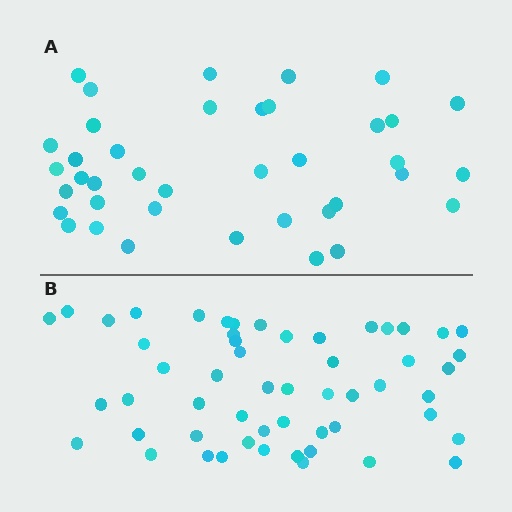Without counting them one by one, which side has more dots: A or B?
Region B (the bottom region) has more dots.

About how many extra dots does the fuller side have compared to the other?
Region B has approximately 15 more dots than region A.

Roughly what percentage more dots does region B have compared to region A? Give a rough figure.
About 40% more.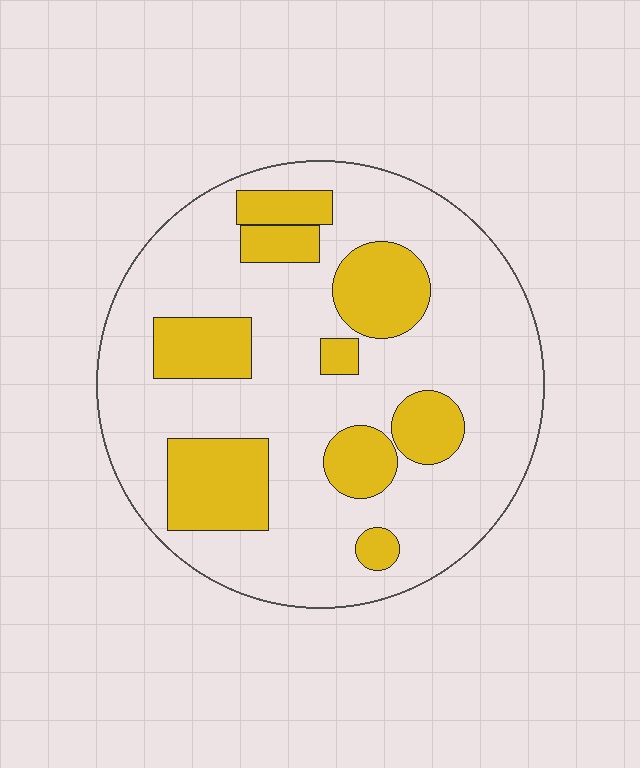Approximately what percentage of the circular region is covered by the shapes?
Approximately 25%.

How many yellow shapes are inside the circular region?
9.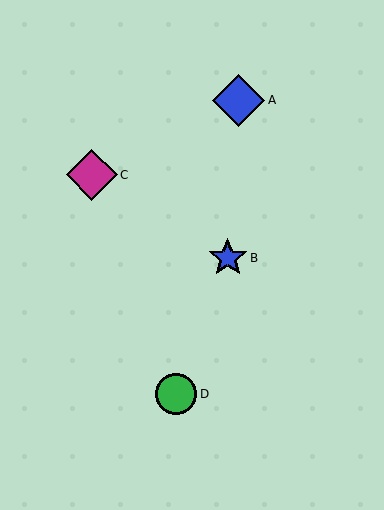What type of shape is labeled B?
Shape B is a blue star.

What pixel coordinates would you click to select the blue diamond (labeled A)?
Click at (239, 100) to select the blue diamond A.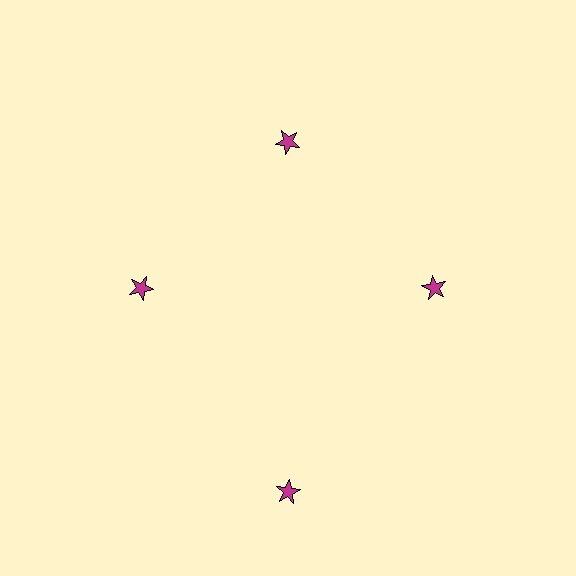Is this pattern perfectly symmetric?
No. The 4 magenta stars are arranged in a ring, but one element near the 6 o'clock position is pushed outward from the center, breaking the 4-fold rotational symmetry.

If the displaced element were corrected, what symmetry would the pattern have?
It would have 4-fold rotational symmetry — the pattern would map onto itself every 90 degrees.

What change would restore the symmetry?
The symmetry would be restored by moving it inward, back onto the ring so that all 4 stars sit at equal angles and equal distance from the center.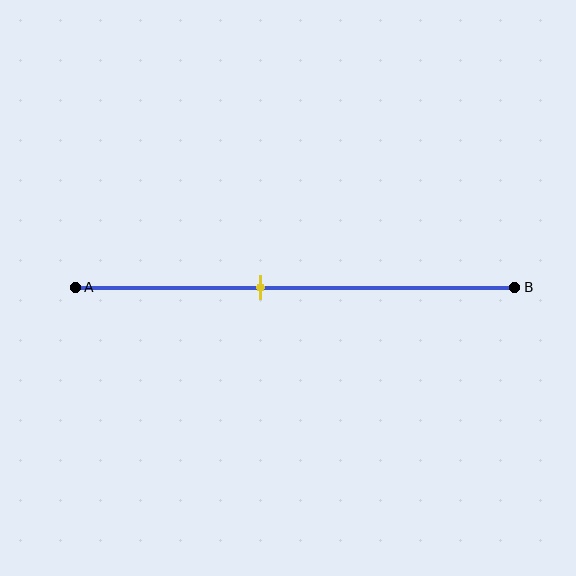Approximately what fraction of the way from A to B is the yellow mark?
The yellow mark is approximately 40% of the way from A to B.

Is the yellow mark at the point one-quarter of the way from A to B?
No, the mark is at about 40% from A, not at the 25% one-quarter point.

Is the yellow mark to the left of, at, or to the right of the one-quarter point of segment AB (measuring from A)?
The yellow mark is to the right of the one-quarter point of segment AB.